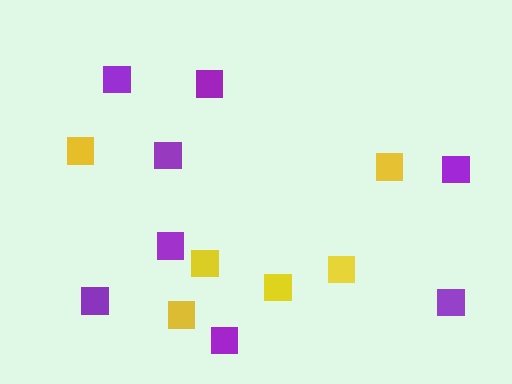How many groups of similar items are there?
There are 2 groups: one group of yellow squares (6) and one group of purple squares (8).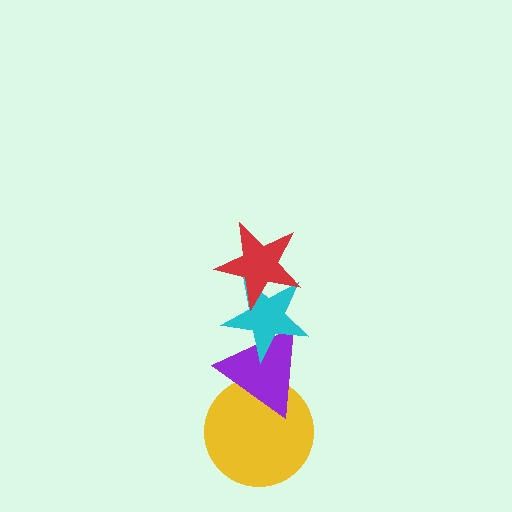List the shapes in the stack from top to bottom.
From top to bottom: the red star, the cyan star, the purple triangle, the yellow circle.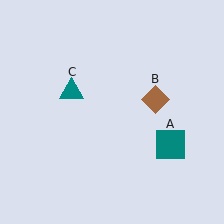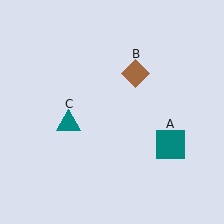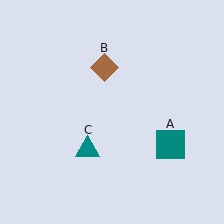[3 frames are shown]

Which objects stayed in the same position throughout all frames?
Teal square (object A) remained stationary.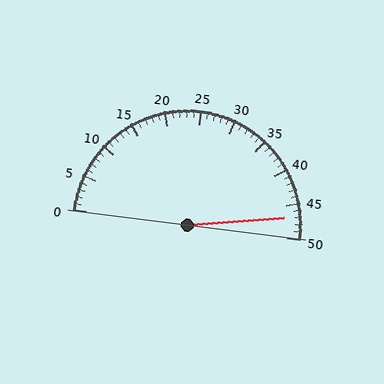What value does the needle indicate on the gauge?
The needle indicates approximately 47.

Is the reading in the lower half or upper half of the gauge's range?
The reading is in the upper half of the range (0 to 50).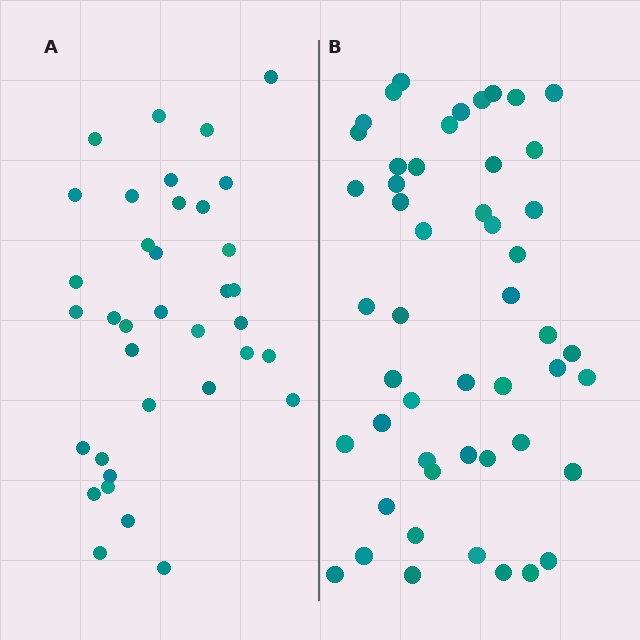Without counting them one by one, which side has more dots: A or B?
Region B (the right region) has more dots.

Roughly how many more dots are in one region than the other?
Region B has approximately 15 more dots than region A.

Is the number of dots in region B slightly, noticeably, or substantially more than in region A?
Region B has noticeably more, but not dramatically so. The ratio is roughly 1.4 to 1.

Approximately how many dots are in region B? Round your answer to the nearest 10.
About 50 dots.